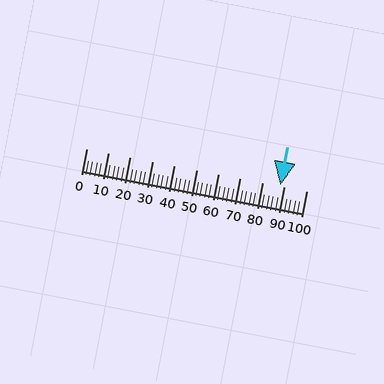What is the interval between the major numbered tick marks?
The major tick marks are spaced 10 units apart.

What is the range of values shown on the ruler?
The ruler shows values from 0 to 100.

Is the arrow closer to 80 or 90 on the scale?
The arrow is closer to 90.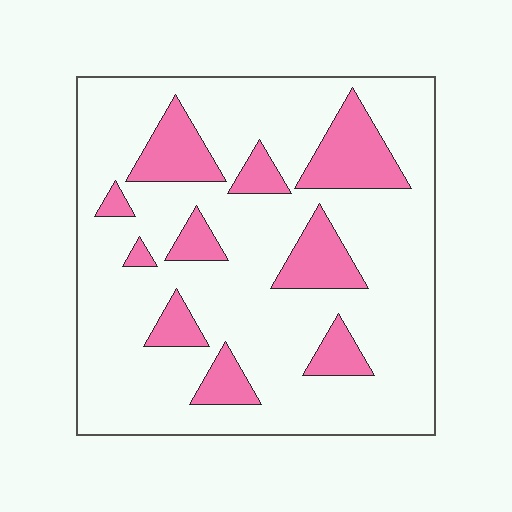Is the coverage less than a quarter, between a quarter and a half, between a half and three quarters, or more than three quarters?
Less than a quarter.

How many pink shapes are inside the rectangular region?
10.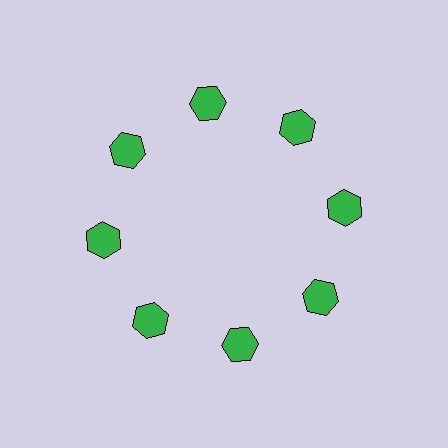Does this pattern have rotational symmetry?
Yes, this pattern has 8-fold rotational symmetry. It looks the same after rotating 45 degrees around the center.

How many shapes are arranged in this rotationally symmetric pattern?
There are 8 shapes, arranged in 8 groups of 1.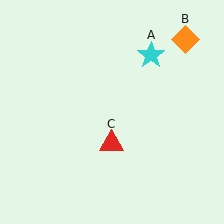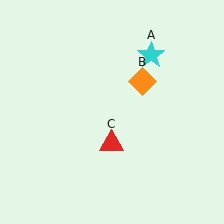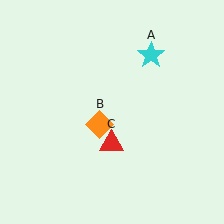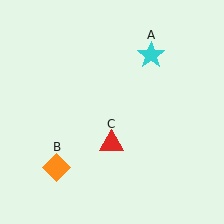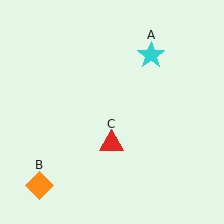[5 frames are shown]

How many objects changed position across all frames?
1 object changed position: orange diamond (object B).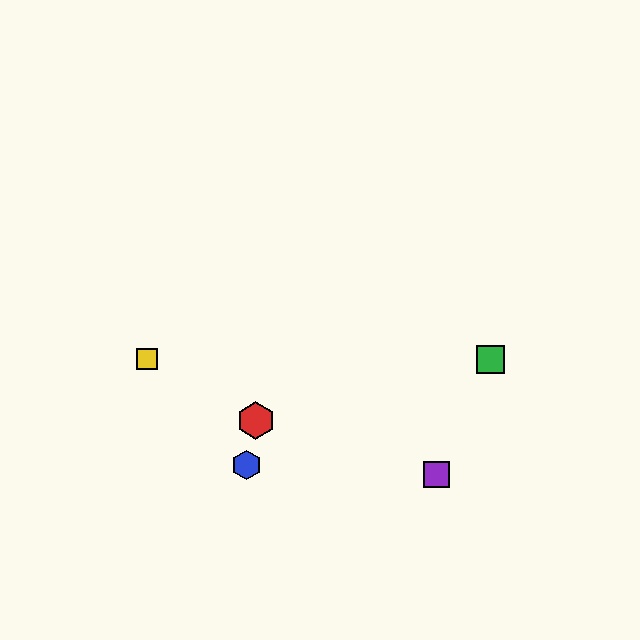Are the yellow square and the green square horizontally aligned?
Yes, both are at y≈359.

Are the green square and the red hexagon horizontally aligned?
No, the green square is at y≈359 and the red hexagon is at y≈420.